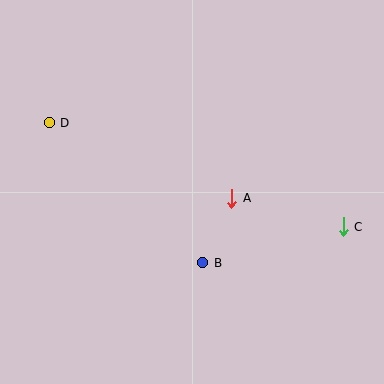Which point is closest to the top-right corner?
Point C is closest to the top-right corner.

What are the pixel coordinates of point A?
Point A is at (232, 198).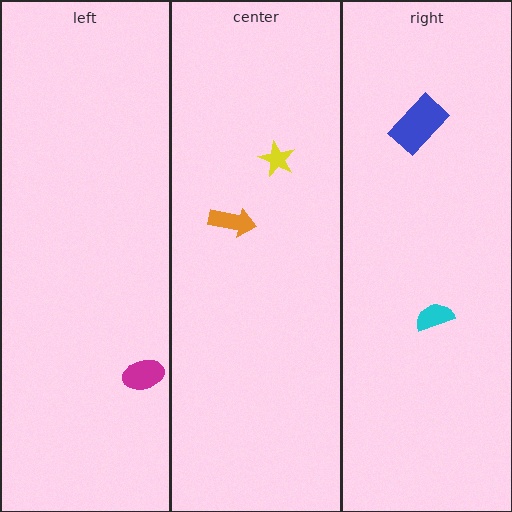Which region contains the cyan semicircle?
The right region.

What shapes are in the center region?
The yellow star, the orange arrow.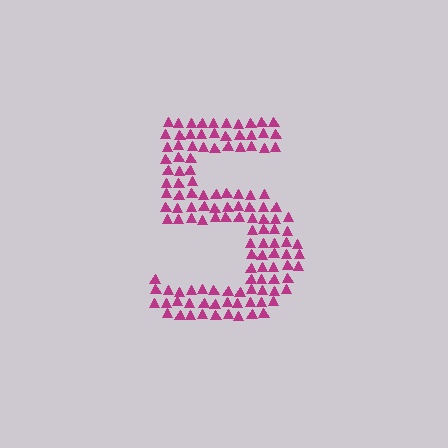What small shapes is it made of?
It is made of small triangles.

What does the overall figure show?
The overall figure shows the digit 5.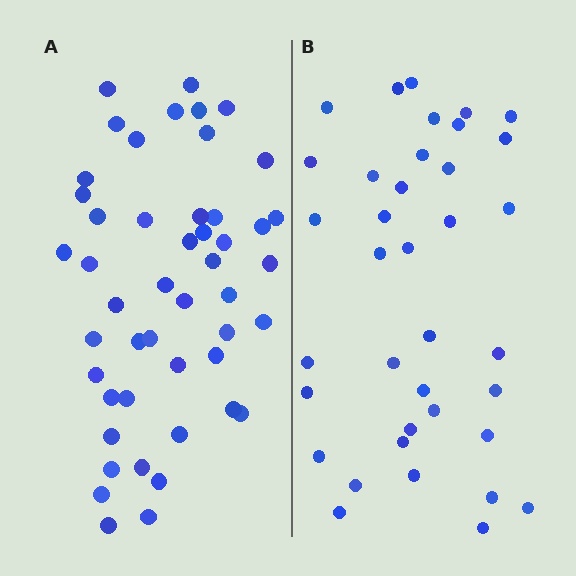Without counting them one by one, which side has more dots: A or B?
Region A (the left region) has more dots.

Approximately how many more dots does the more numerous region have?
Region A has roughly 12 or so more dots than region B.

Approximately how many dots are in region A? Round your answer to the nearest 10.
About 50 dots. (The exact count is 48, which rounds to 50.)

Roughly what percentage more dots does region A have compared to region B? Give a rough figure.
About 30% more.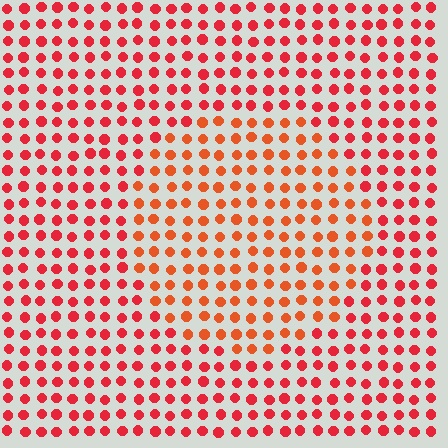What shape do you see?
I see a circle.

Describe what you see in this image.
The image is filled with small red elements in a uniform arrangement. A circle-shaped region is visible where the elements are tinted to a slightly different hue, forming a subtle color boundary.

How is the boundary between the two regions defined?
The boundary is defined purely by a slight shift in hue (about 22 degrees). Spacing, size, and orientation are identical on both sides.